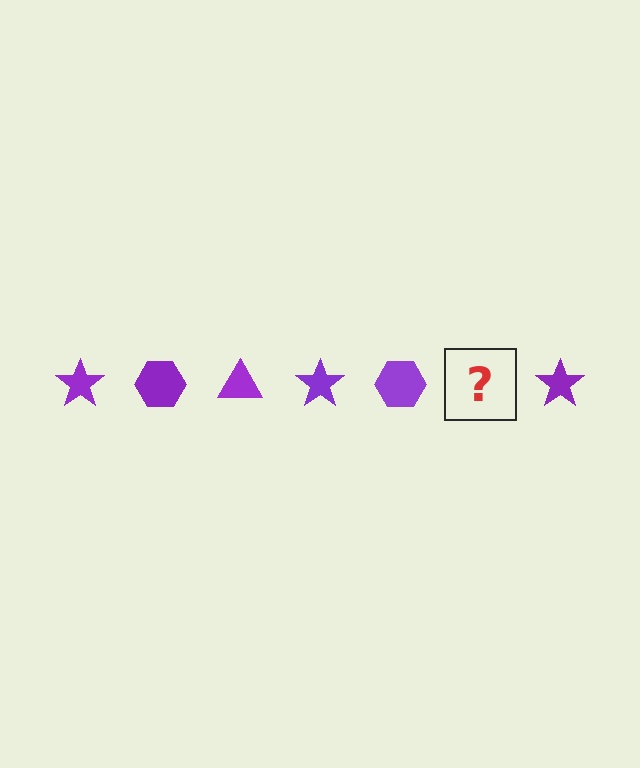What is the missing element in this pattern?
The missing element is a purple triangle.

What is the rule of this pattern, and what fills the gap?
The rule is that the pattern cycles through star, hexagon, triangle shapes in purple. The gap should be filled with a purple triangle.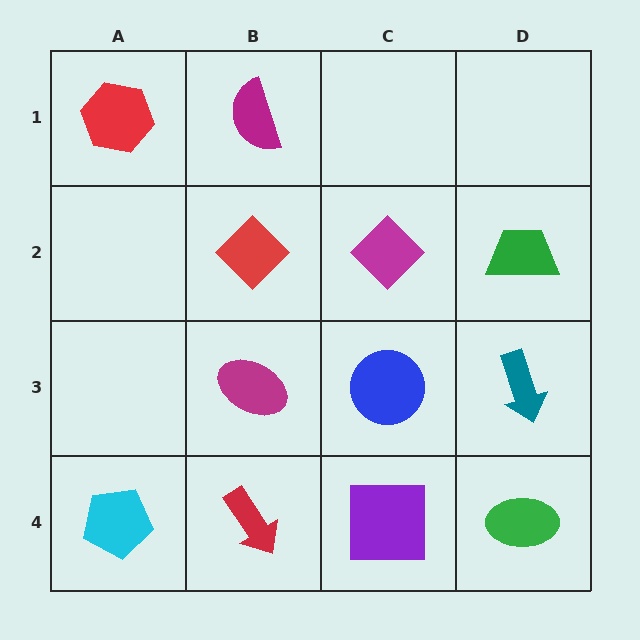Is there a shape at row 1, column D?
No, that cell is empty.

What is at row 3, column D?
A teal arrow.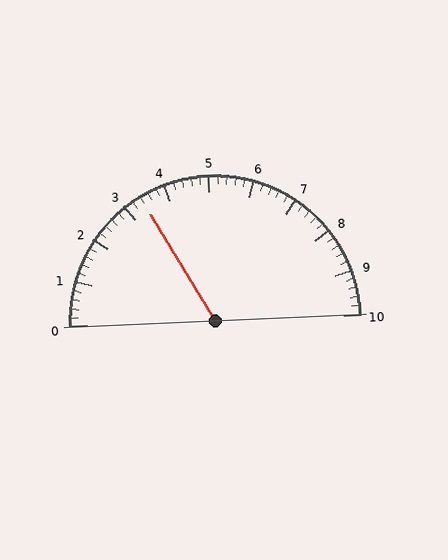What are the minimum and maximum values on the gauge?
The gauge ranges from 0 to 10.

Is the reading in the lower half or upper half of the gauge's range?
The reading is in the lower half of the range (0 to 10).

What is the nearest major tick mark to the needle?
The nearest major tick mark is 3.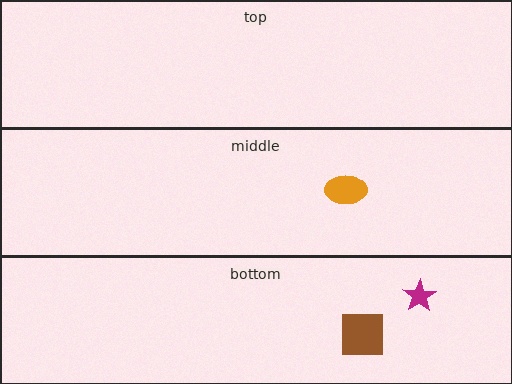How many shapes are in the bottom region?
2.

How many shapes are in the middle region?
1.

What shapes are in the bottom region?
The magenta star, the brown square.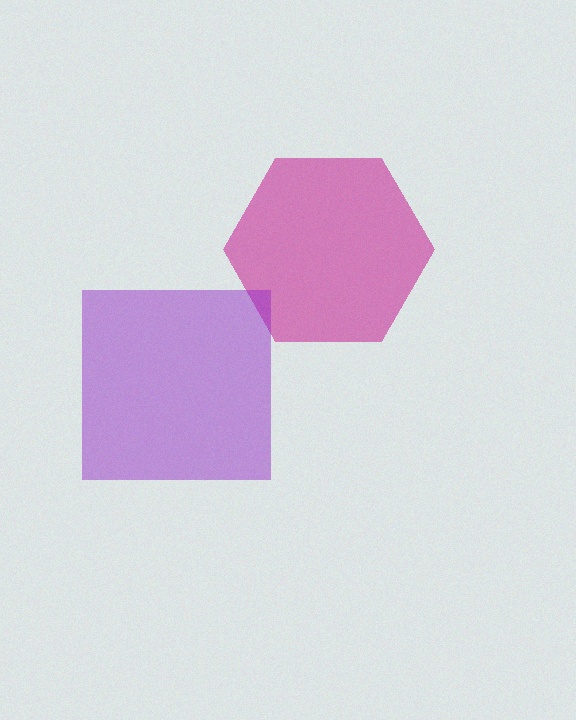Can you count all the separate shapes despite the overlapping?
Yes, there are 2 separate shapes.